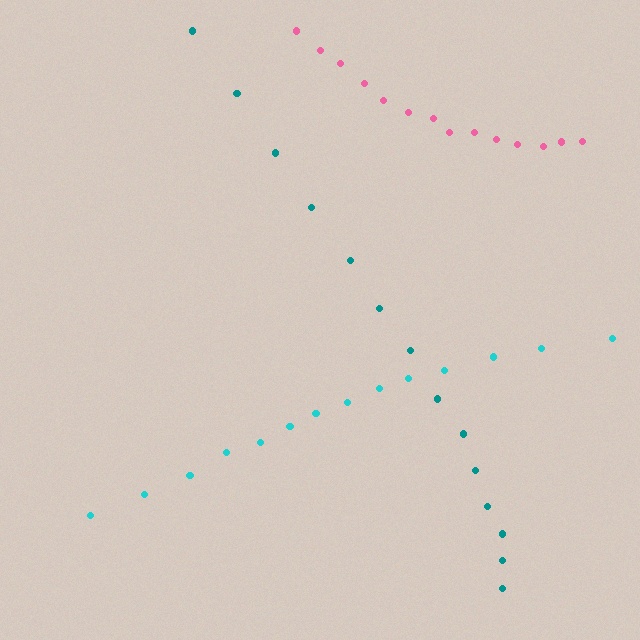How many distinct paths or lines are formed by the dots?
There are 3 distinct paths.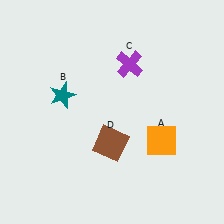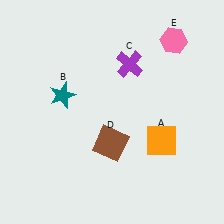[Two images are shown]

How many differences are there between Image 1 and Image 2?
There is 1 difference between the two images.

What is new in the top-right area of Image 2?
A pink hexagon (E) was added in the top-right area of Image 2.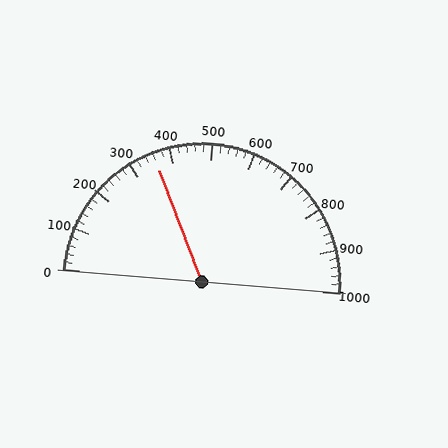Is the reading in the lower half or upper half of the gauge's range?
The reading is in the lower half of the range (0 to 1000).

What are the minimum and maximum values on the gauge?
The gauge ranges from 0 to 1000.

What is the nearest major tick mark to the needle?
The nearest major tick mark is 400.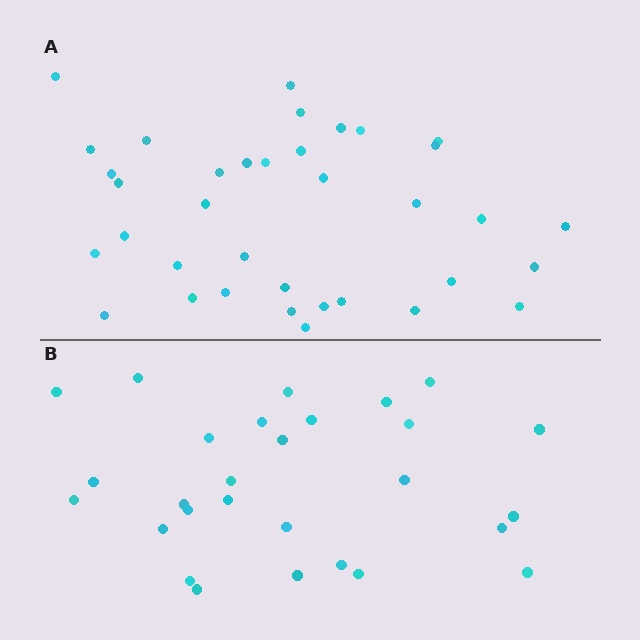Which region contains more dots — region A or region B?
Region A (the top region) has more dots.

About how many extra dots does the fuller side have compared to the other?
Region A has roughly 8 or so more dots than region B.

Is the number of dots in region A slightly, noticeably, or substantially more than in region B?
Region A has noticeably more, but not dramatically so. The ratio is roughly 1.3 to 1.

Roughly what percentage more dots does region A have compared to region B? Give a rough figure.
About 30% more.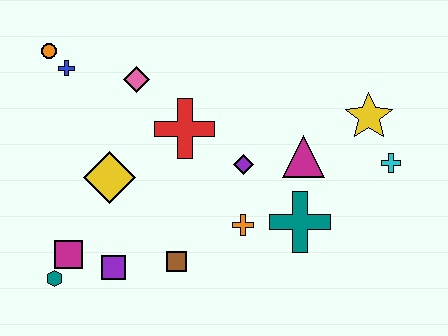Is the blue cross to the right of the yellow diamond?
No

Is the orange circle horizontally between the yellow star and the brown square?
No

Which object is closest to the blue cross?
The orange circle is closest to the blue cross.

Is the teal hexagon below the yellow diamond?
Yes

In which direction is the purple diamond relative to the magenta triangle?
The purple diamond is to the left of the magenta triangle.